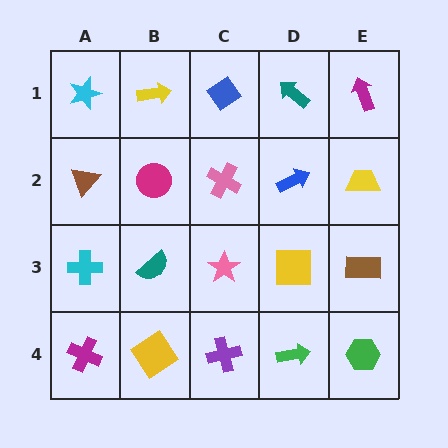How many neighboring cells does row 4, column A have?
2.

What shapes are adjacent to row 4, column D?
A yellow square (row 3, column D), a purple cross (row 4, column C), a green hexagon (row 4, column E).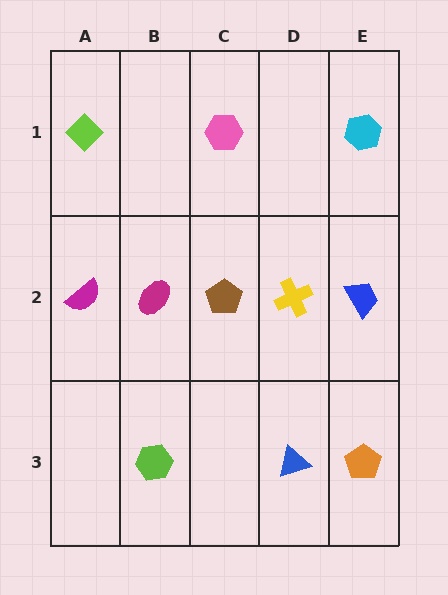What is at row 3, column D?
A blue triangle.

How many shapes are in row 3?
3 shapes.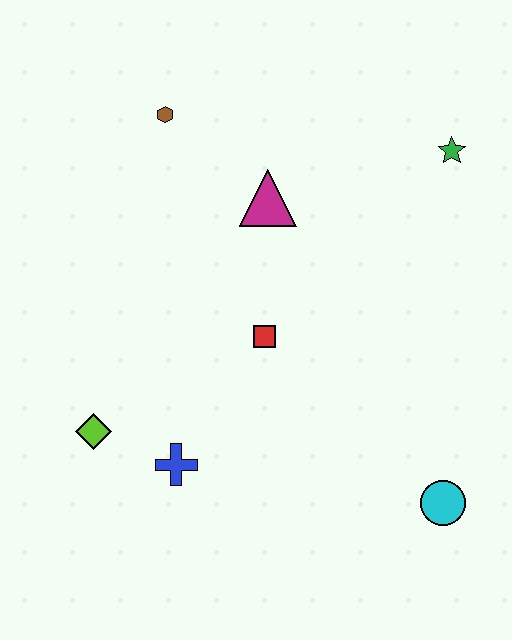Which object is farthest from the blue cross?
The green star is farthest from the blue cross.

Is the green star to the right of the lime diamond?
Yes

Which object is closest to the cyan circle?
The red square is closest to the cyan circle.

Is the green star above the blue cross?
Yes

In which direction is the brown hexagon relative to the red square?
The brown hexagon is above the red square.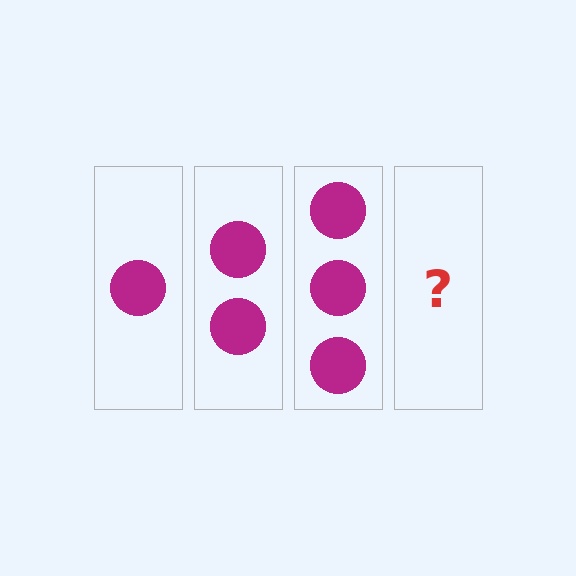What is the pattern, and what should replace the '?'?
The pattern is that each step adds one more circle. The '?' should be 4 circles.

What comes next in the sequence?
The next element should be 4 circles.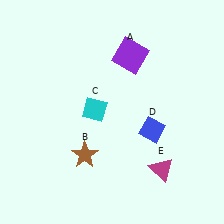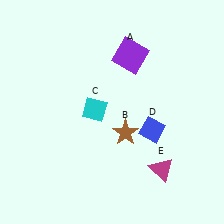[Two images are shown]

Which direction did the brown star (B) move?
The brown star (B) moved right.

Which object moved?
The brown star (B) moved right.